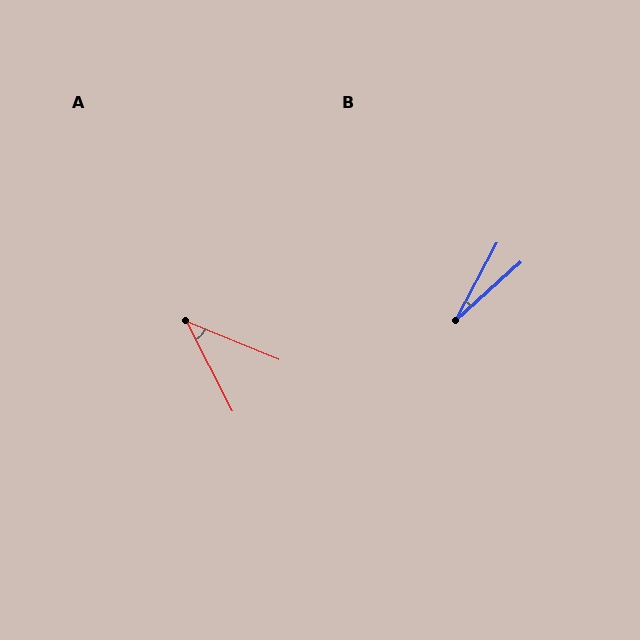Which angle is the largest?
A, at approximately 40 degrees.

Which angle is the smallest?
B, at approximately 20 degrees.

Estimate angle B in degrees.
Approximately 20 degrees.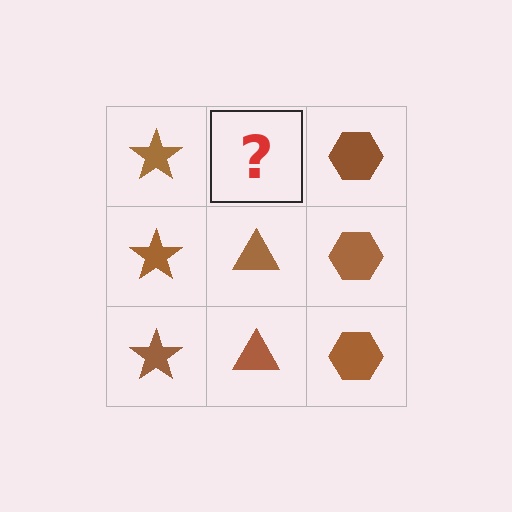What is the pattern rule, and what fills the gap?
The rule is that each column has a consistent shape. The gap should be filled with a brown triangle.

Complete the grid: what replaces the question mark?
The question mark should be replaced with a brown triangle.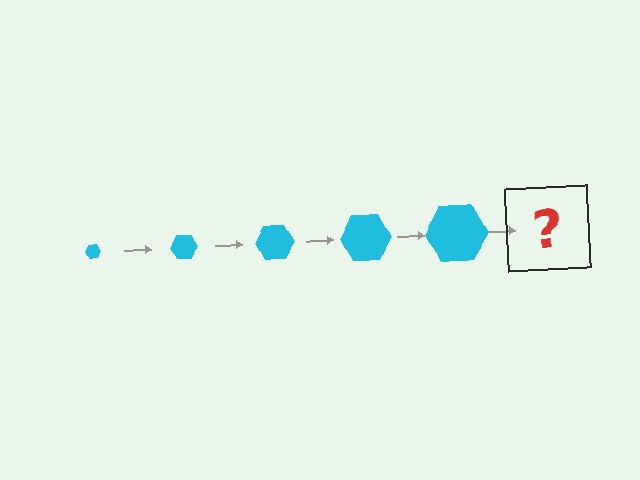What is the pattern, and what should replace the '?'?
The pattern is that the hexagon gets progressively larger each step. The '?' should be a cyan hexagon, larger than the previous one.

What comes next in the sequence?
The next element should be a cyan hexagon, larger than the previous one.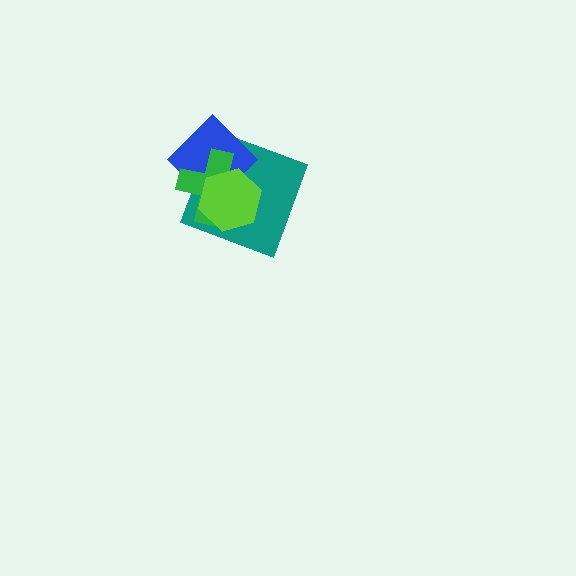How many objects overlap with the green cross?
3 objects overlap with the green cross.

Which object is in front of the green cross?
The lime hexagon is in front of the green cross.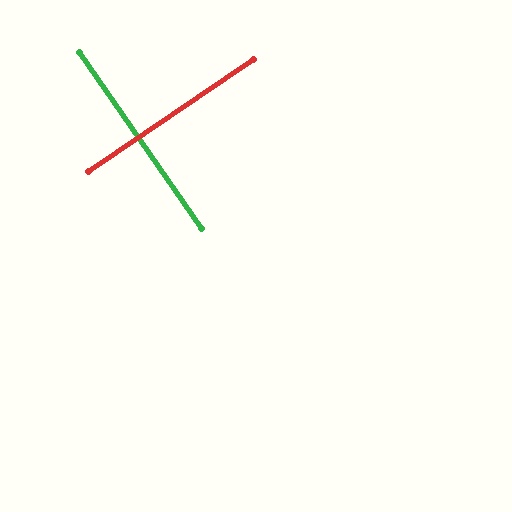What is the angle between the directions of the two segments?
Approximately 90 degrees.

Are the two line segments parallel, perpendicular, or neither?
Perpendicular — they meet at approximately 90°.